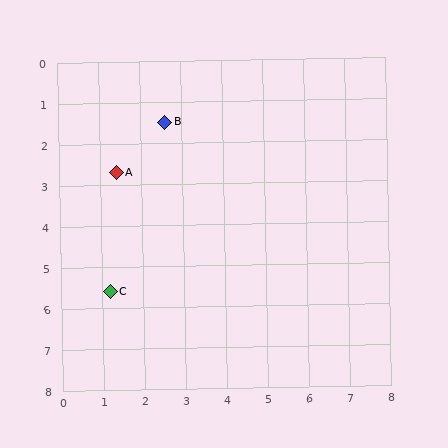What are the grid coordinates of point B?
Point B is at approximately (2.6, 1.5).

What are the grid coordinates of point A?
Point A is at approximately (1.4, 2.7).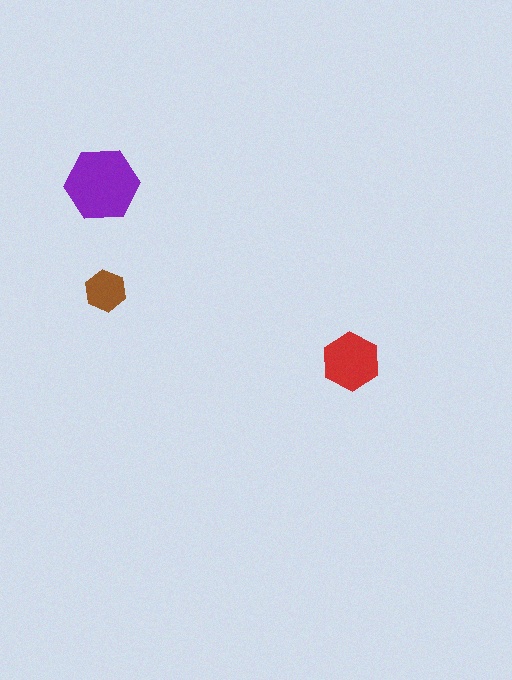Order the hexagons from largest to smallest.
the purple one, the red one, the brown one.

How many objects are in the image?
There are 3 objects in the image.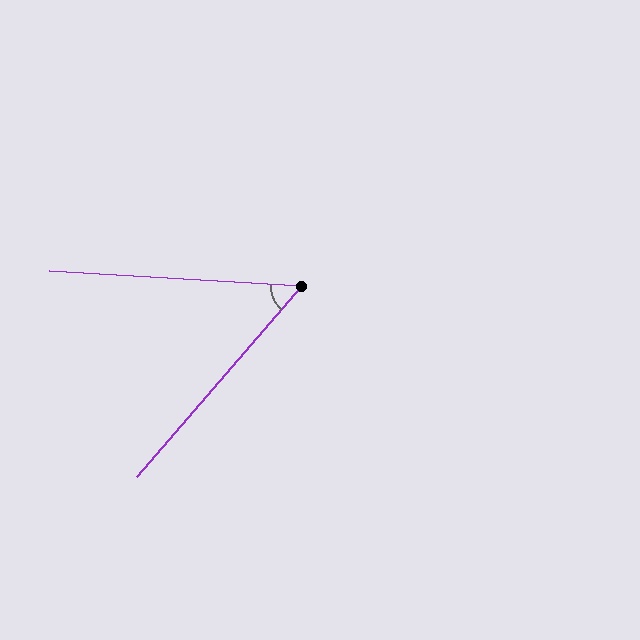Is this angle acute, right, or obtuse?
It is acute.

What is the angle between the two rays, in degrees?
Approximately 53 degrees.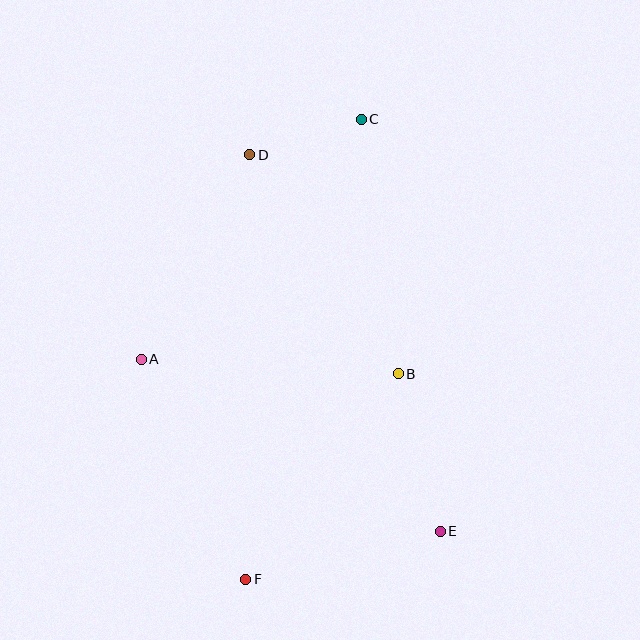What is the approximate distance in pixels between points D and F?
The distance between D and F is approximately 424 pixels.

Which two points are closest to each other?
Points C and D are closest to each other.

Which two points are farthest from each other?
Points C and F are farthest from each other.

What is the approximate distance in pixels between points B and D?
The distance between B and D is approximately 265 pixels.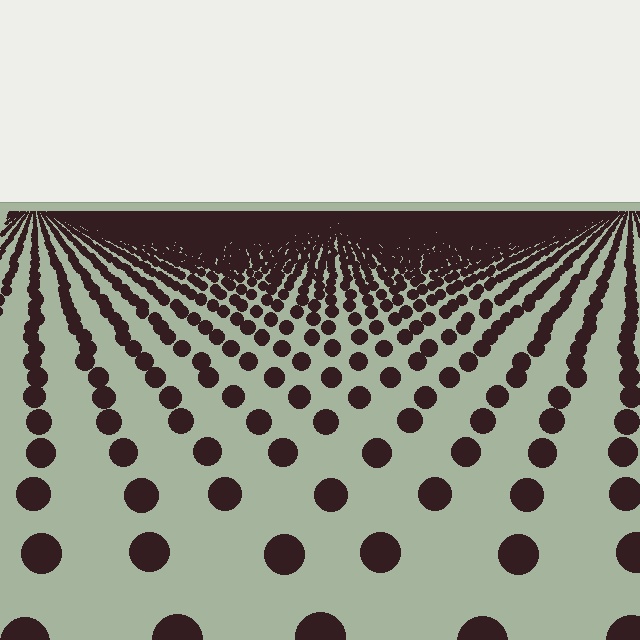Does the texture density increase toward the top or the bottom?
Density increases toward the top.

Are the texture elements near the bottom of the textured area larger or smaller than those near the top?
Larger. Near the bottom, elements are closer to the viewer and appear at a bigger on-screen size.